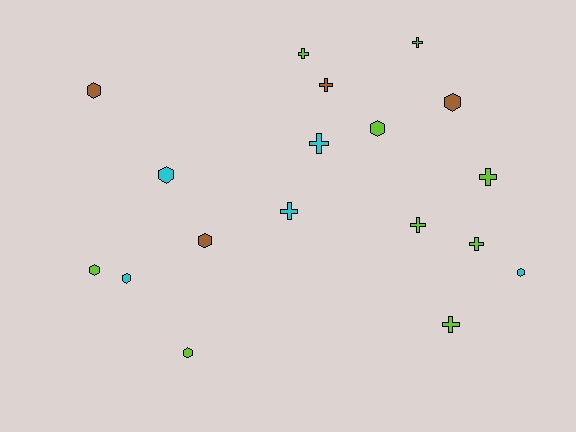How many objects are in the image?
There are 18 objects.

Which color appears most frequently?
Lime, with 9 objects.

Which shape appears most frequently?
Hexagon, with 9 objects.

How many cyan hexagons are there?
There are 3 cyan hexagons.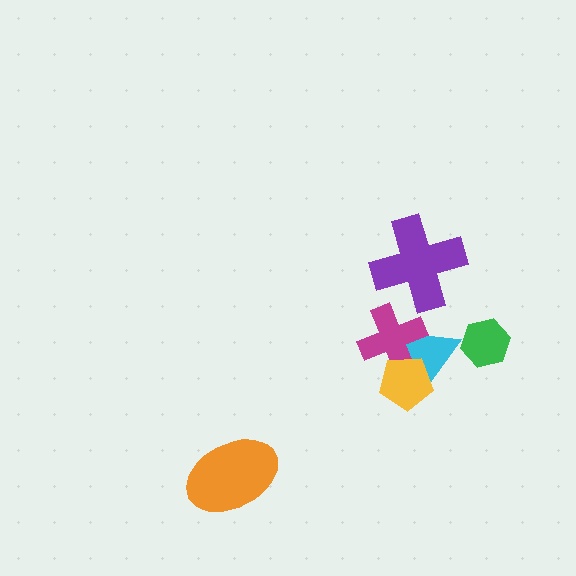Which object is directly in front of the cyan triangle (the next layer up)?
The magenta cross is directly in front of the cyan triangle.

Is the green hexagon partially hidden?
No, no other shape covers it.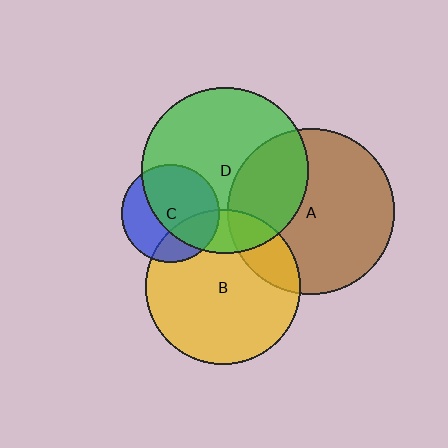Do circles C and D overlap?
Yes.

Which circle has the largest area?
Circle D (green).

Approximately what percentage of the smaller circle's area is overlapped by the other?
Approximately 60%.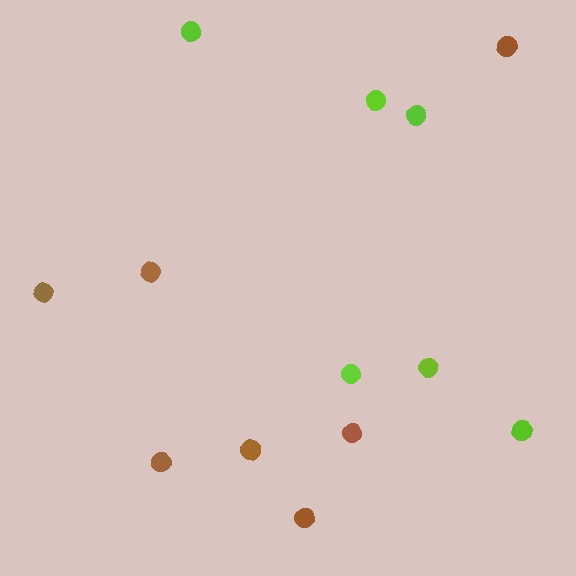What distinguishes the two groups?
There are 2 groups: one group of brown circles (7) and one group of lime circles (6).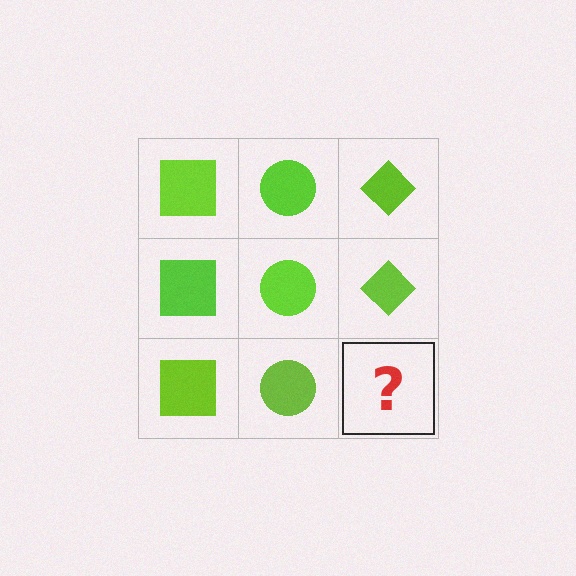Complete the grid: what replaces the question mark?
The question mark should be replaced with a lime diamond.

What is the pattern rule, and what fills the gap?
The rule is that each column has a consistent shape. The gap should be filled with a lime diamond.